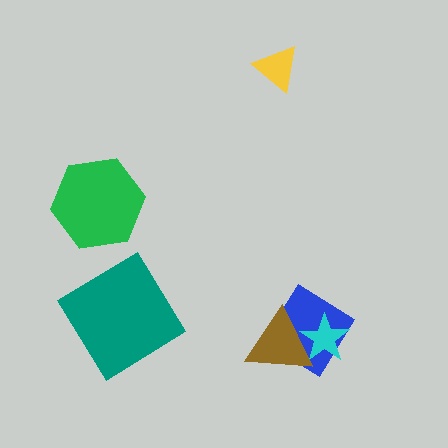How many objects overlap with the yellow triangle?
0 objects overlap with the yellow triangle.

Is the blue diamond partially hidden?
Yes, it is partially covered by another shape.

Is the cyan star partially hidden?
Yes, it is partially covered by another shape.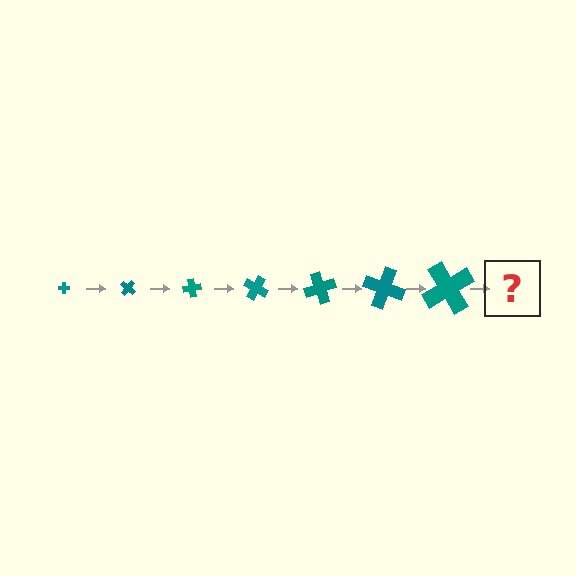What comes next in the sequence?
The next element should be a cross, larger than the previous one and rotated 280 degrees from the start.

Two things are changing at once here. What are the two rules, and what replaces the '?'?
The two rules are that the cross grows larger each step and it rotates 40 degrees each step. The '?' should be a cross, larger than the previous one and rotated 280 degrees from the start.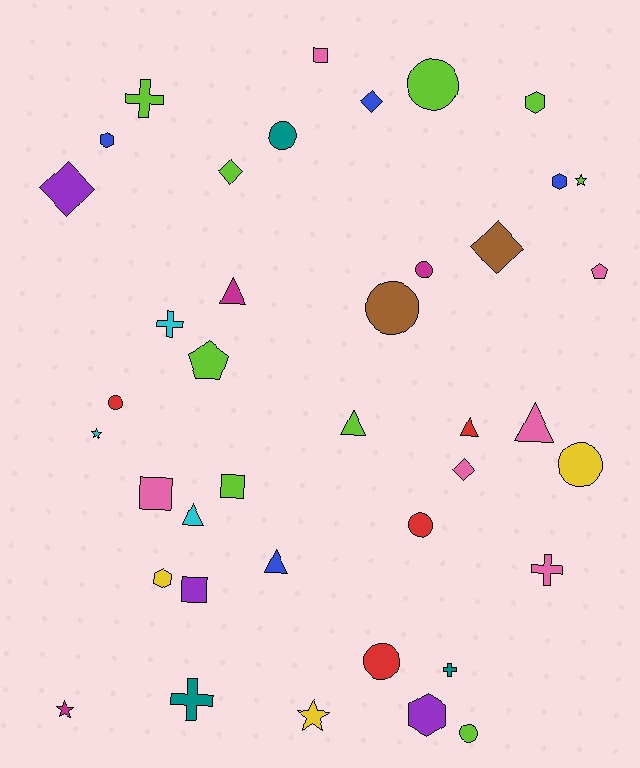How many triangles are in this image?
There are 6 triangles.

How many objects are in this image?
There are 40 objects.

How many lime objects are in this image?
There are 9 lime objects.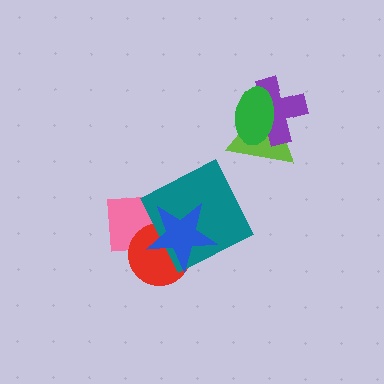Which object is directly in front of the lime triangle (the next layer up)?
The purple cross is directly in front of the lime triangle.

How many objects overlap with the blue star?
3 objects overlap with the blue star.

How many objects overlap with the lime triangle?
2 objects overlap with the lime triangle.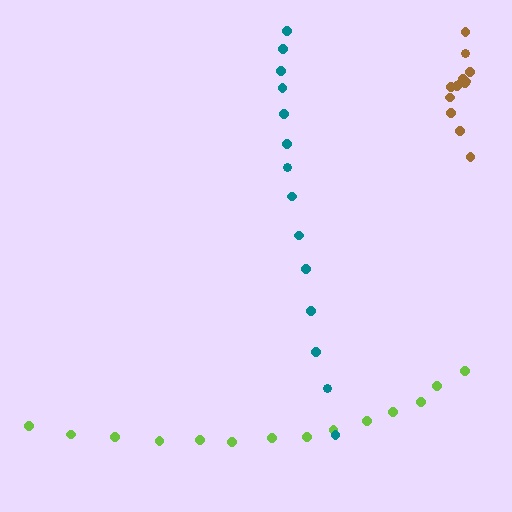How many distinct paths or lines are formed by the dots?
There are 3 distinct paths.